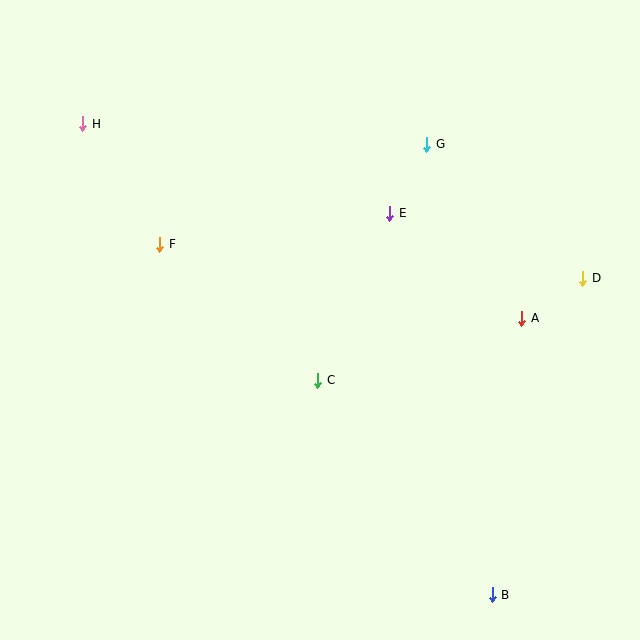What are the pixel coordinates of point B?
Point B is at (492, 595).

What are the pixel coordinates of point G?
Point G is at (427, 144).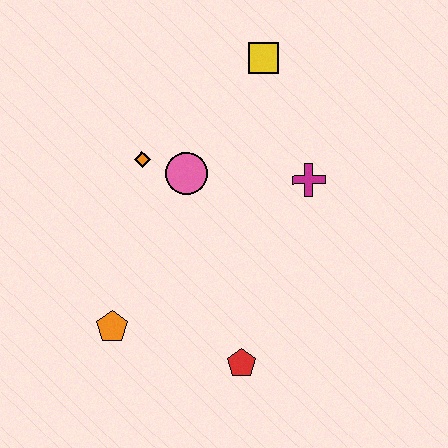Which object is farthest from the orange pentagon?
The yellow square is farthest from the orange pentagon.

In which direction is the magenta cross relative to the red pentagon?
The magenta cross is above the red pentagon.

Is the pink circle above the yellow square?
No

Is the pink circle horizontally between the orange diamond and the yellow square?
Yes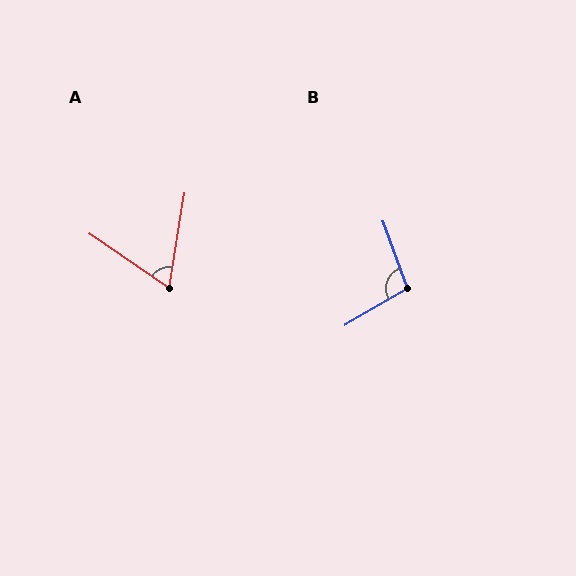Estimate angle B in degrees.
Approximately 101 degrees.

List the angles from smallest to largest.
A (65°), B (101°).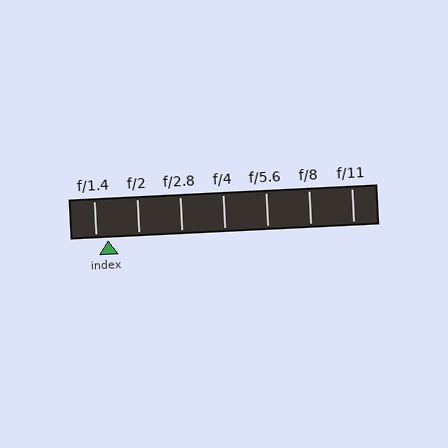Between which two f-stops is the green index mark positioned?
The index mark is between f/1.4 and f/2.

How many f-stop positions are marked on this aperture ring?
There are 7 f-stop positions marked.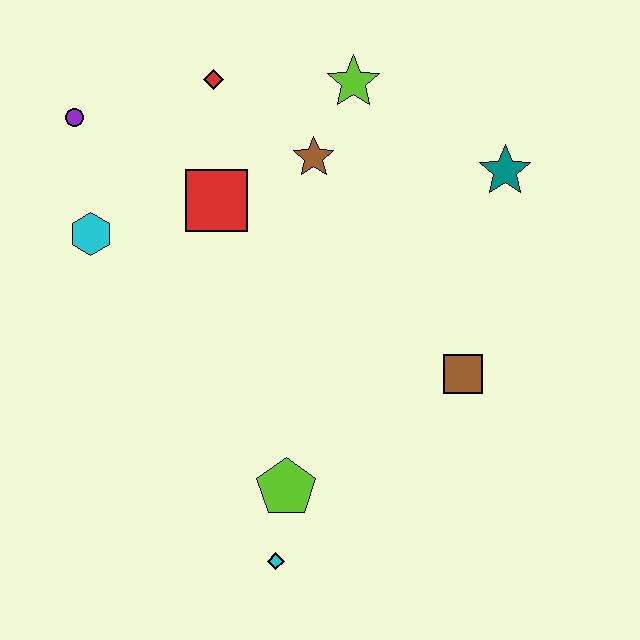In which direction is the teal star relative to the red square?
The teal star is to the right of the red square.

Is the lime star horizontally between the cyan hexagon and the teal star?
Yes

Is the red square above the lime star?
No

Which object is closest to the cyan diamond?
The lime pentagon is closest to the cyan diamond.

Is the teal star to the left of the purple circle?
No